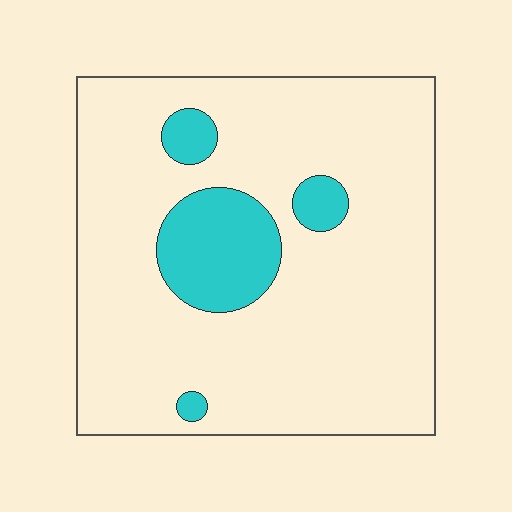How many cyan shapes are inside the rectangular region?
4.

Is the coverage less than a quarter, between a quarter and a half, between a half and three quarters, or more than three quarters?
Less than a quarter.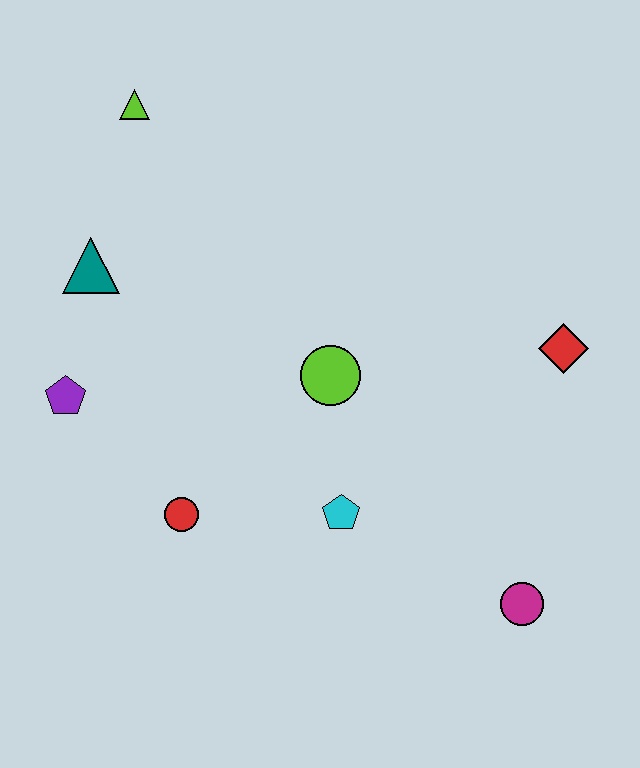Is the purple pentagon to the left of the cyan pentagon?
Yes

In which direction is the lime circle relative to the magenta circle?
The lime circle is above the magenta circle.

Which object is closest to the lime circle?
The cyan pentagon is closest to the lime circle.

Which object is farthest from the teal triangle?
The magenta circle is farthest from the teal triangle.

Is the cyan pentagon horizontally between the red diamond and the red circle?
Yes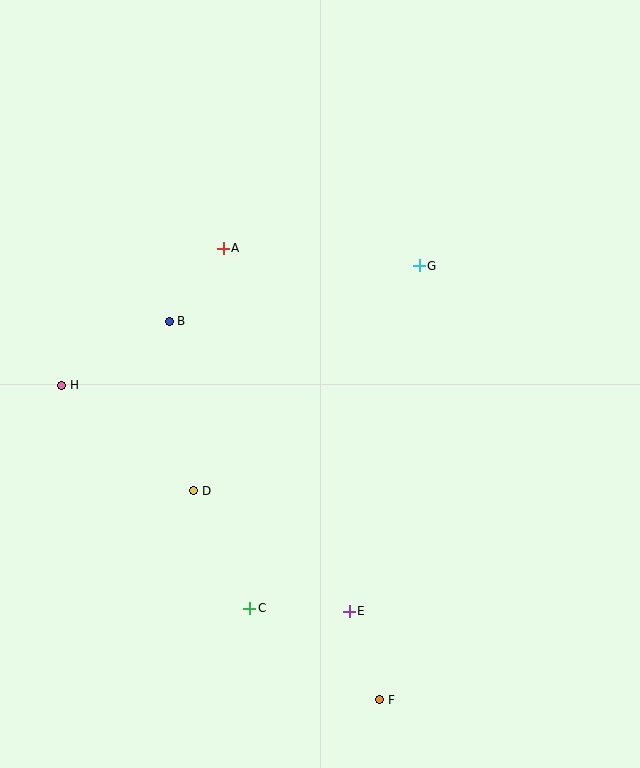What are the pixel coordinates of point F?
Point F is at (380, 700).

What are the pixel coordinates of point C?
Point C is at (250, 608).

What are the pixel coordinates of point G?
Point G is at (419, 266).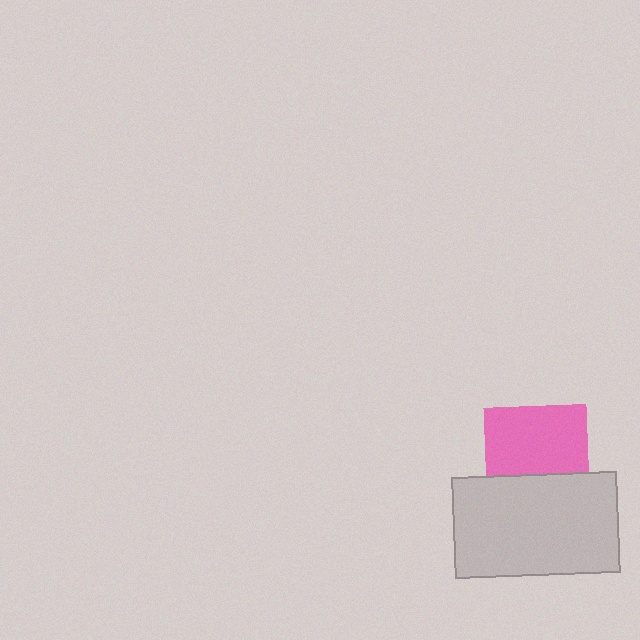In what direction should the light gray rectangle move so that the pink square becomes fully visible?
The light gray rectangle should move down. That is the shortest direction to clear the overlap and leave the pink square fully visible.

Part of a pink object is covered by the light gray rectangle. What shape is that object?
It is a square.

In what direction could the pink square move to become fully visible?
The pink square could move up. That would shift it out from behind the light gray rectangle entirely.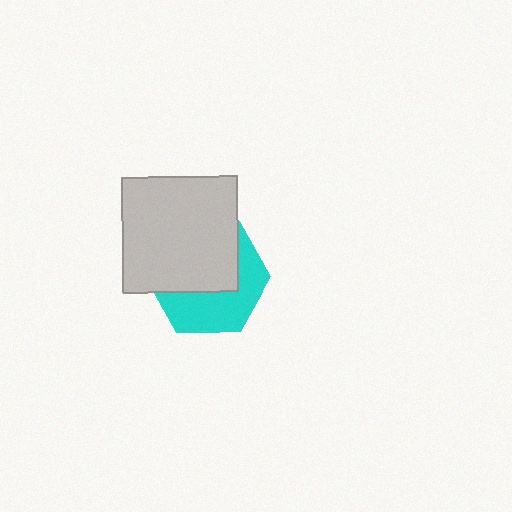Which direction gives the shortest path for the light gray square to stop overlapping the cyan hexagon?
Moving up gives the shortest separation.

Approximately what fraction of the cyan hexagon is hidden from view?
Roughly 55% of the cyan hexagon is hidden behind the light gray square.